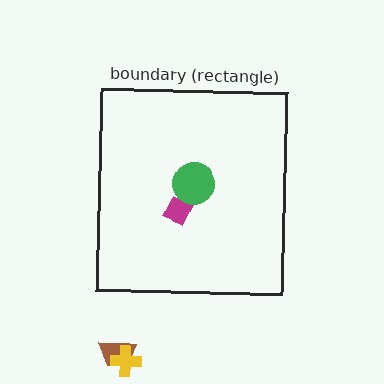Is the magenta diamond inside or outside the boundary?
Inside.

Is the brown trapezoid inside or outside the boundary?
Outside.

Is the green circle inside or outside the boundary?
Inside.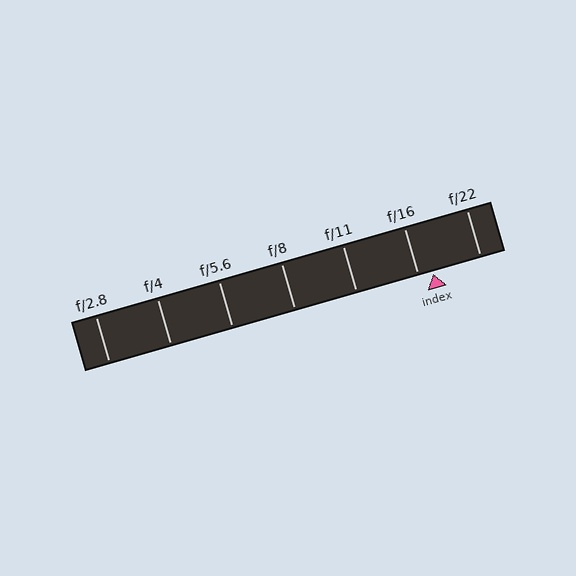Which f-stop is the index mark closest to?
The index mark is closest to f/16.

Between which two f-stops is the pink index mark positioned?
The index mark is between f/16 and f/22.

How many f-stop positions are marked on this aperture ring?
There are 7 f-stop positions marked.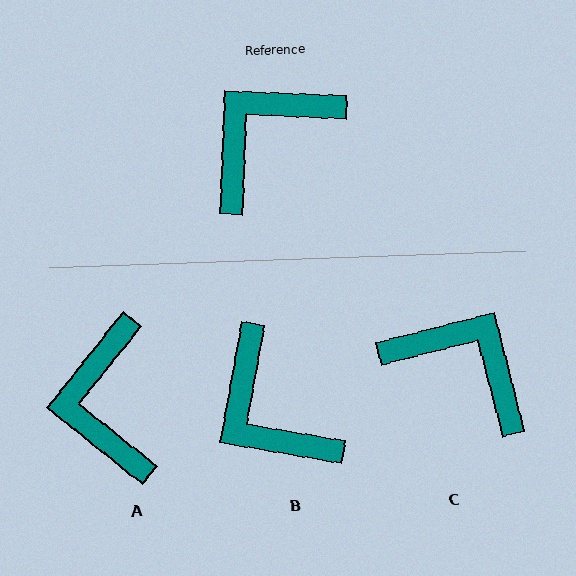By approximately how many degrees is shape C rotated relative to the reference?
Approximately 74 degrees clockwise.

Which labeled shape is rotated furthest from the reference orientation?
B, about 82 degrees away.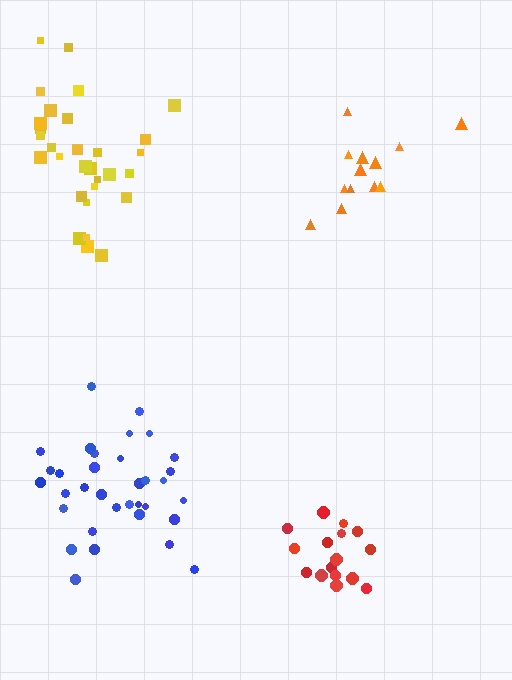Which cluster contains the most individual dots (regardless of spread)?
Blue (34).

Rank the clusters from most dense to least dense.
red, blue, yellow, orange.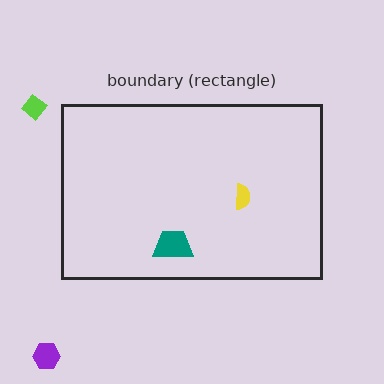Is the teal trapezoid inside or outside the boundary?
Inside.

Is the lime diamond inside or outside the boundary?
Outside.